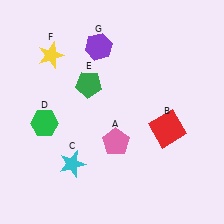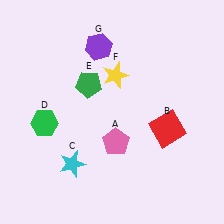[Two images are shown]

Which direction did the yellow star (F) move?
The yellow star (F) moved right.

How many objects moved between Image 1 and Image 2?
1 object moved between the two images.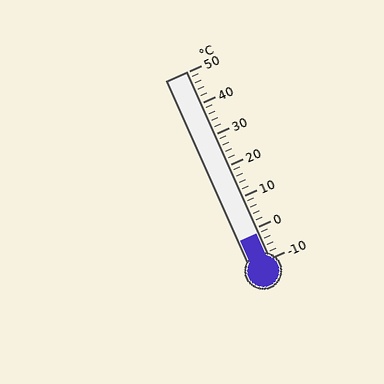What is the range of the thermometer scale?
The thermometer scale ranges from -10°C to 50°C.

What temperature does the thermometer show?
The thermometer shows approximately -2°C.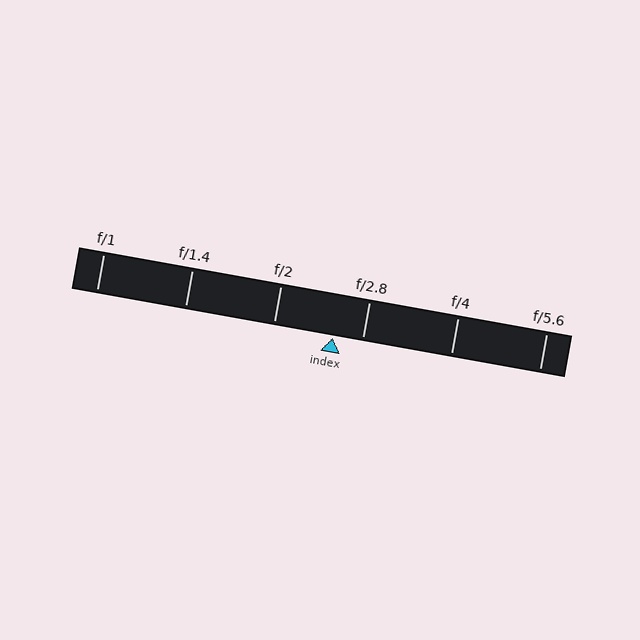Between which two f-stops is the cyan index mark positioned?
The index mark is between f/2 and f/2.8.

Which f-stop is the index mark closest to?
The index mark is closest to f/2.8.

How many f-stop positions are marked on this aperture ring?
There are 6 f-stop positions marked.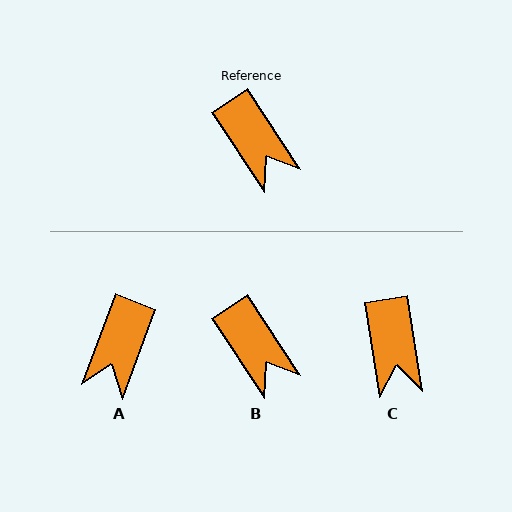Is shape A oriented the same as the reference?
No, it is off by about 54 degrees.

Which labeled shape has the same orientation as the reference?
B.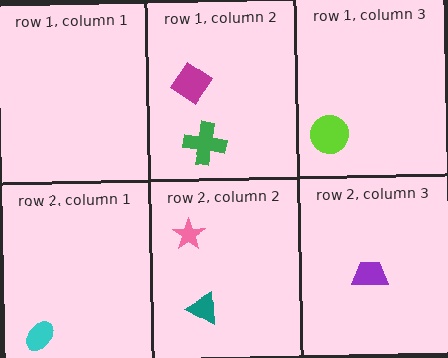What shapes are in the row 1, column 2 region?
The green cross, the magenta diamond.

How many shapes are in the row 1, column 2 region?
2.